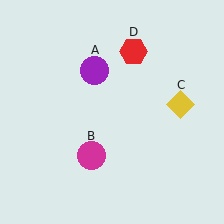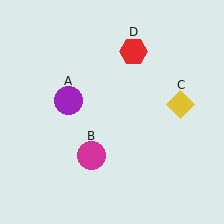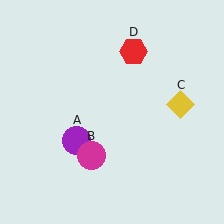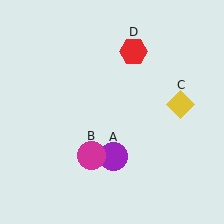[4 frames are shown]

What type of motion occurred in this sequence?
The purple circle (object A) rotated counterclockwise around the center of the scene.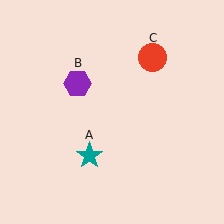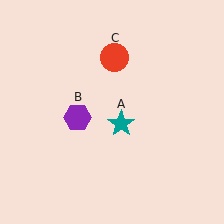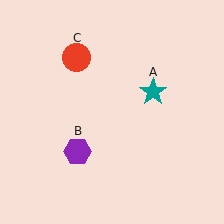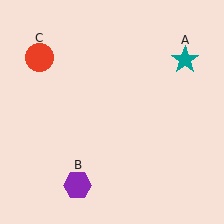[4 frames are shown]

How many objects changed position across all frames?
3 objects changed position: teal star (object A), purple hexagon (object B), red circle (object C).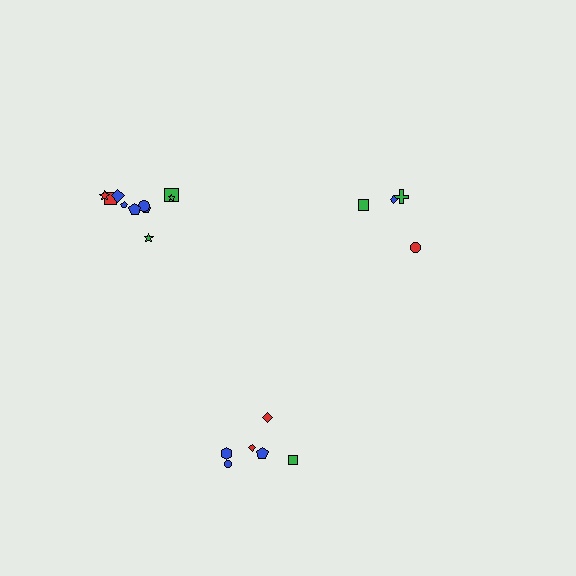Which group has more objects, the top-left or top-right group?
The top-left group.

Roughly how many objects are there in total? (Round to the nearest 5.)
Roughly 20 objects in total.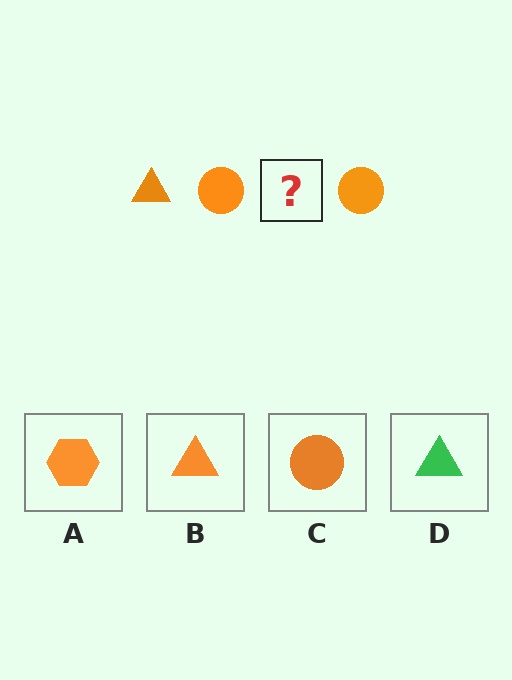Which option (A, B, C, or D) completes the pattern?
B.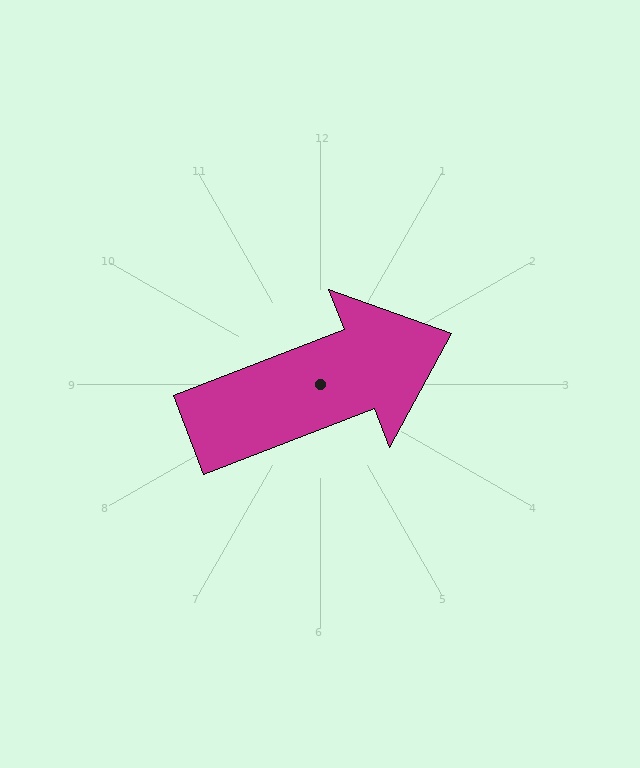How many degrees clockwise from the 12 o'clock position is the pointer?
Approximately 69 degrees.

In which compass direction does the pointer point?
East.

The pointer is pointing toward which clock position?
Roughly 2 o'clock.